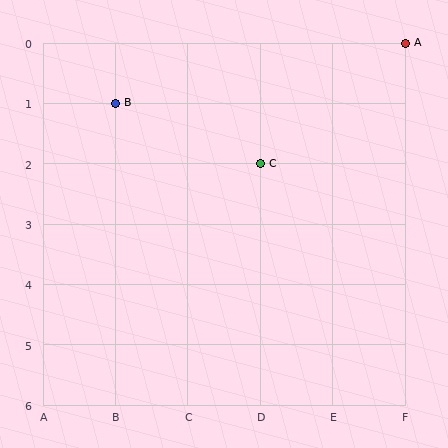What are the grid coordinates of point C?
Point C is at grid coordinates (D, 2).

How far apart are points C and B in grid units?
Points C and B are 2 columns and 1 row apart (about 2.2 grid units diagonally).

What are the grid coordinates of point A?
Point A is at grid coordinates (F, 0).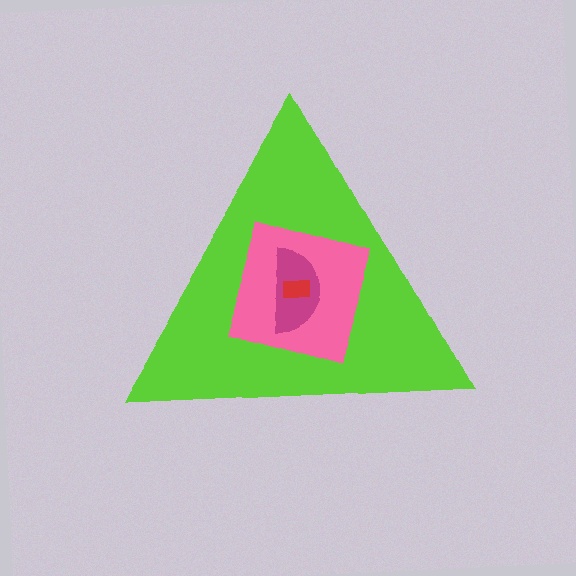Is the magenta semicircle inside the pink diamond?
Yes.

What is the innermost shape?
The red rectangle.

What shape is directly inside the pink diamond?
The magenta semicircle.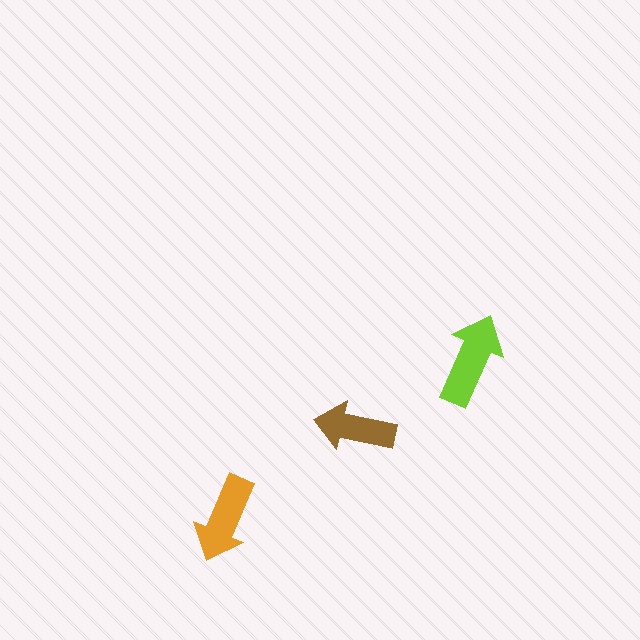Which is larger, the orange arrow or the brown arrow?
The orange one.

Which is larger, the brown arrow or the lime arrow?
The lime one.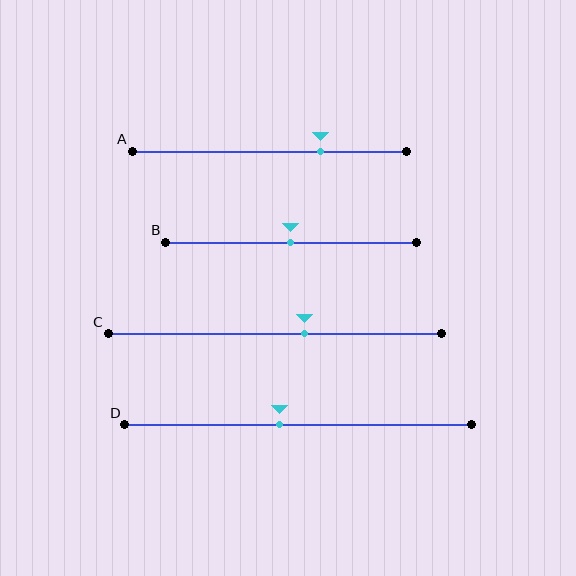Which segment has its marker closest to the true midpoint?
Segment B has its marker closest to the true midpoint.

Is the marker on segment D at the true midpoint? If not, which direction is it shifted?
No, the marker on segment D is shifted to the left by about 5% of the segment length.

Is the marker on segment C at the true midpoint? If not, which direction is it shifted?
No, the marker on segment C is shifted to the right by about 9% of the segment length.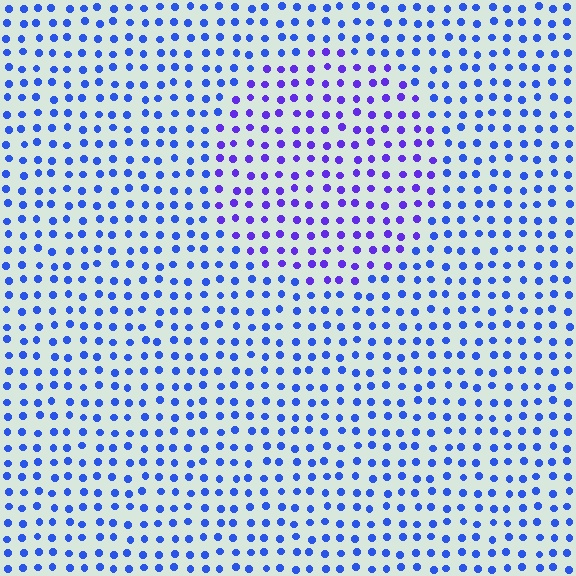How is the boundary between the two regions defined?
The boundary is defined purely by a slight shift in hue (about 32 degrees). Spacing, size, and orientation are identical on both sides.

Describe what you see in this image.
The image is filled with small blue elements in a uniform arrangement. A circle-shaped region is visible where the elements are tinted to a slightly different hue, forming a subtle color boundary.